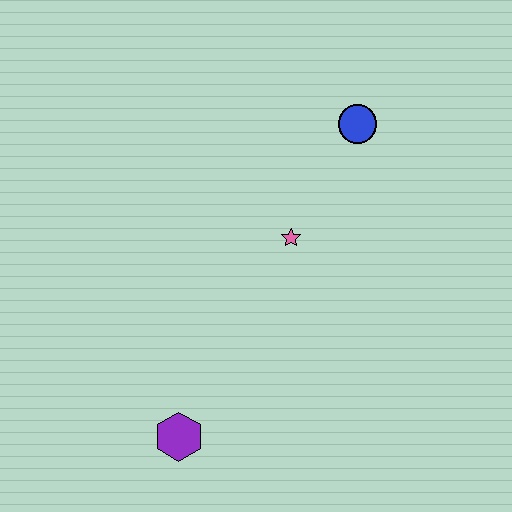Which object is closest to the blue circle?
The pink star is closest to the blue circle.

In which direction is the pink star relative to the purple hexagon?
The pink star is above the purple hexagon.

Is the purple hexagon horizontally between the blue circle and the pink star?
No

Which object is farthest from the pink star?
The purple hexagon is farthest from the pink star.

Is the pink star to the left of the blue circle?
Yes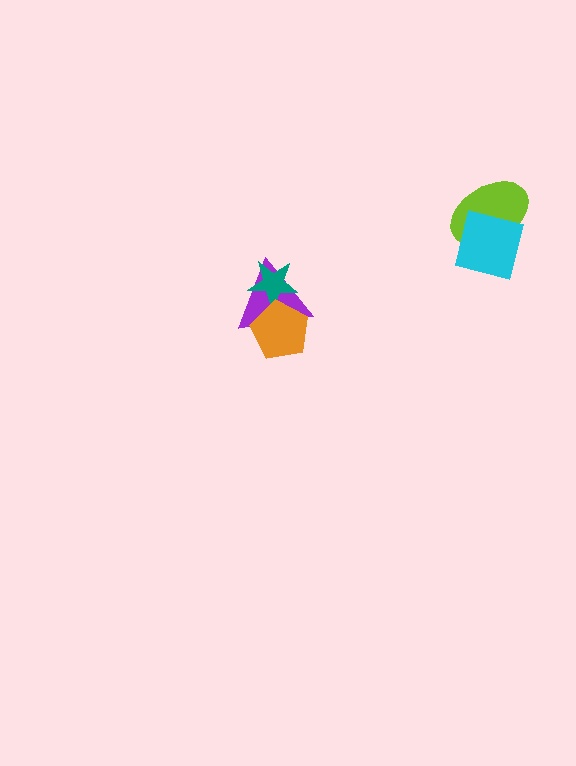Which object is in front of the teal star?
The orange pentagon is in front of the teal star.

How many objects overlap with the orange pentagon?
2 objects overlap with the orange pentagon.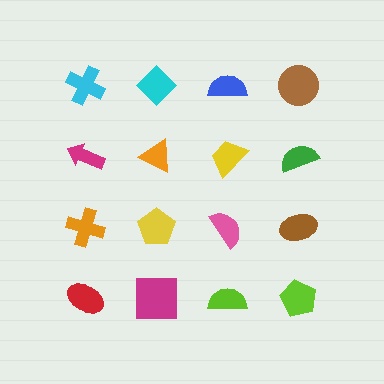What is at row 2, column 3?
A yellow trapezoid.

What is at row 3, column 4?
A brown ellipse.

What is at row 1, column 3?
A blue semicircle.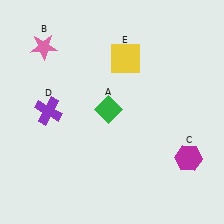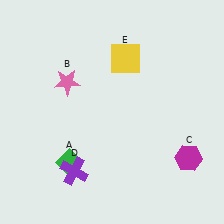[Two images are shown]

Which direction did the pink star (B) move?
The pink star (B) moved down.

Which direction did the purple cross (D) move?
The purple cross (D) moved down.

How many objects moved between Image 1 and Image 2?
3 objects moved between the two images.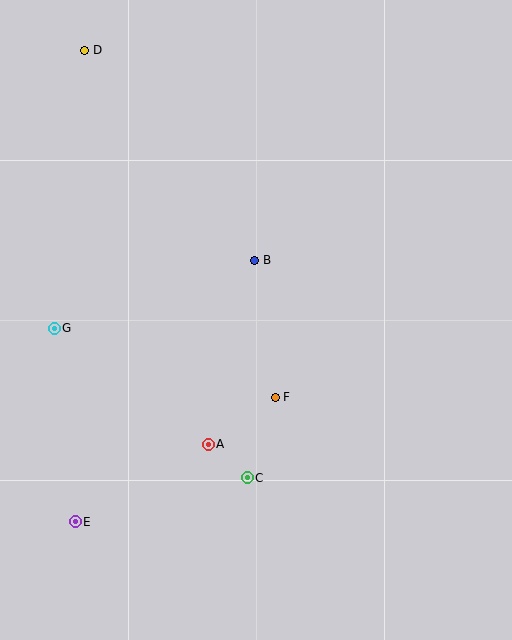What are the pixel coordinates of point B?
Point B is at (255, 260).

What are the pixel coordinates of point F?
Point F is at (275, 397).